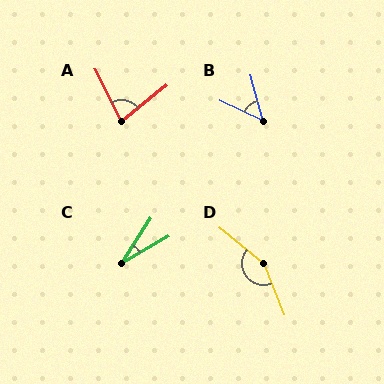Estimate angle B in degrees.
Approximately 49 degrees.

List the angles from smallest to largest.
C (27°), B (49°), A (78°), D (151°).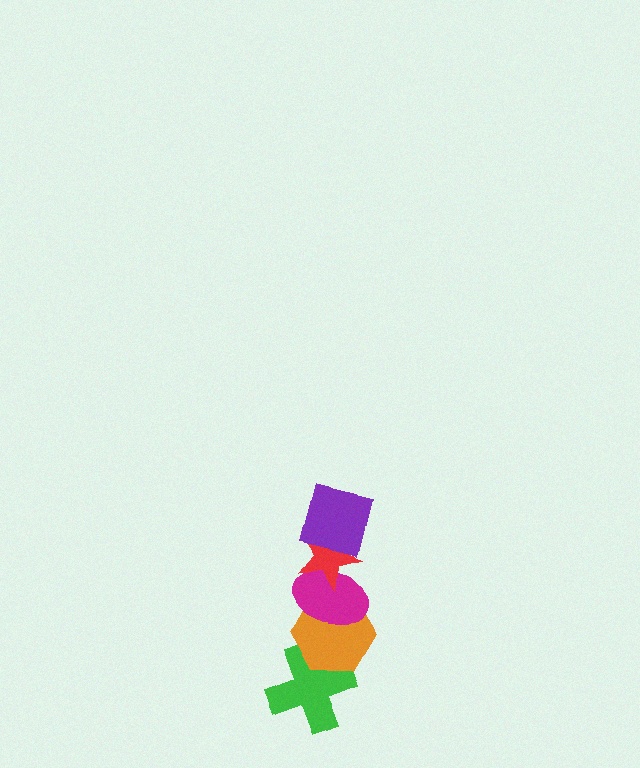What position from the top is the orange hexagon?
The orange hexagon is 4th from the top.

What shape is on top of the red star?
The purple square is on top of the red star.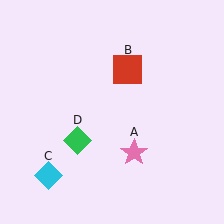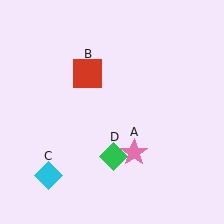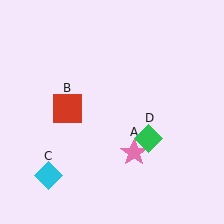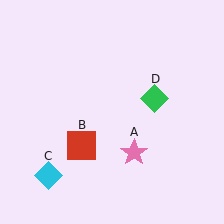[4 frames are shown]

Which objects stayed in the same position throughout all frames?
Pink star (object A) and cyan diamond (object C) remained stationary.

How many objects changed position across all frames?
2 objects changed position: red square (object B), green diamond (object D).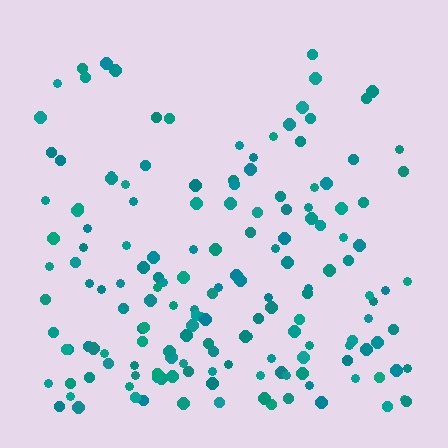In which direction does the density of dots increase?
From top to bottom, with the bottom side densest.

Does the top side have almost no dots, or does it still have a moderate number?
Still a moderate number, just noticeably fewer than the bottom.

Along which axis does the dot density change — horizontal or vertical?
Vertical.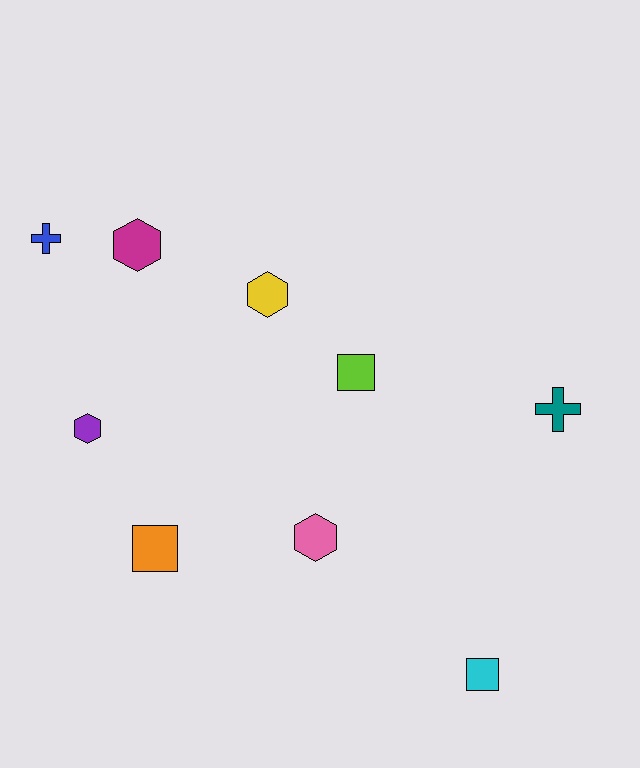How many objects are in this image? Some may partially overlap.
There are 9 objects.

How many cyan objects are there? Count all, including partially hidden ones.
There is 1 cyan object.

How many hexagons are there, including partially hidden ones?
There are 4 hexagons.